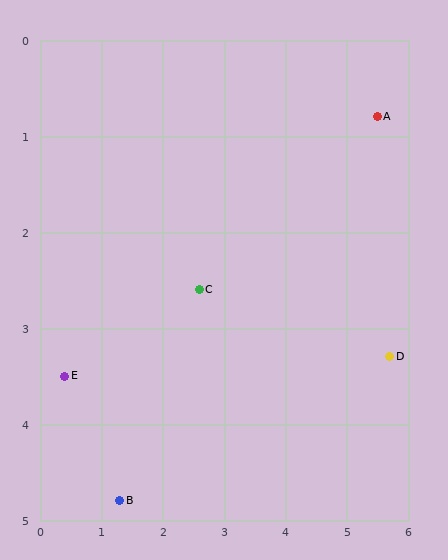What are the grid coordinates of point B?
Point B is at approximately (1.3, 4.8).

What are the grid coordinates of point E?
Point E is at approximately (0.4, 3.5).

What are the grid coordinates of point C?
Point C is at approximately (2.6, 2.6).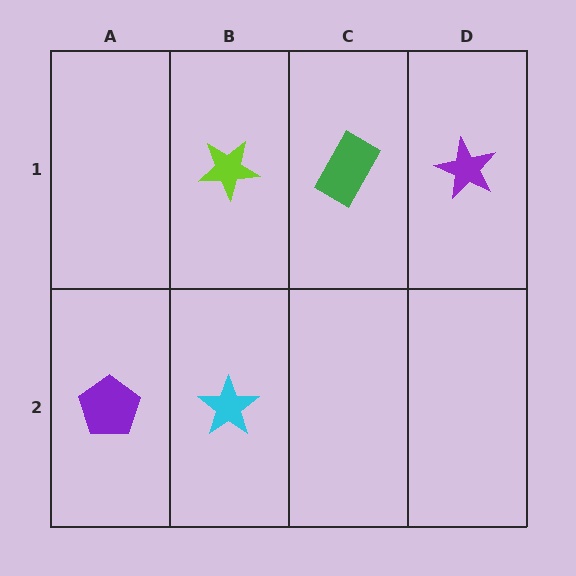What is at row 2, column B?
A cyan star.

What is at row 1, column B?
A lime star.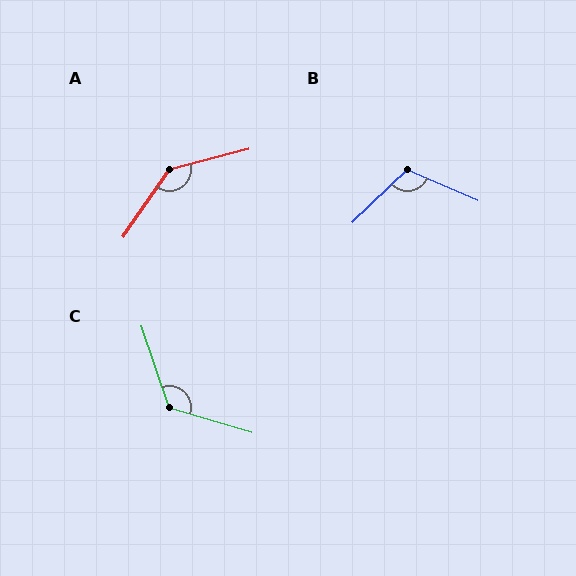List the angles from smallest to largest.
B (112°), C (125°), A (139°).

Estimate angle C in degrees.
Approximately 125 degrees.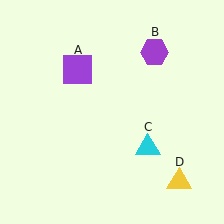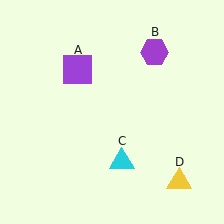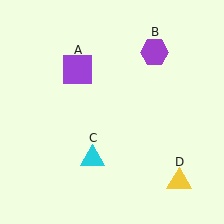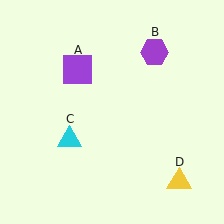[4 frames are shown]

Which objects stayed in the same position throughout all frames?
Purple square (object A) and purple hexagon (object B) and yellow triangle (object D) remained stationary.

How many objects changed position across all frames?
1 object changed position: cyan triangle (object C).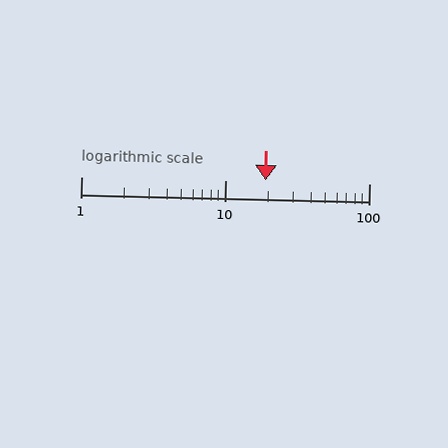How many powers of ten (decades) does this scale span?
The scale spans 2 decades, from 1 to 100.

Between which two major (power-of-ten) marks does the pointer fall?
The pointer is between 10 and 100.